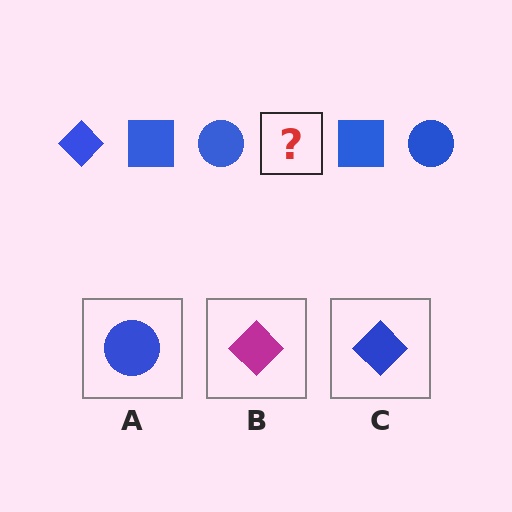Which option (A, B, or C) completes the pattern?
C.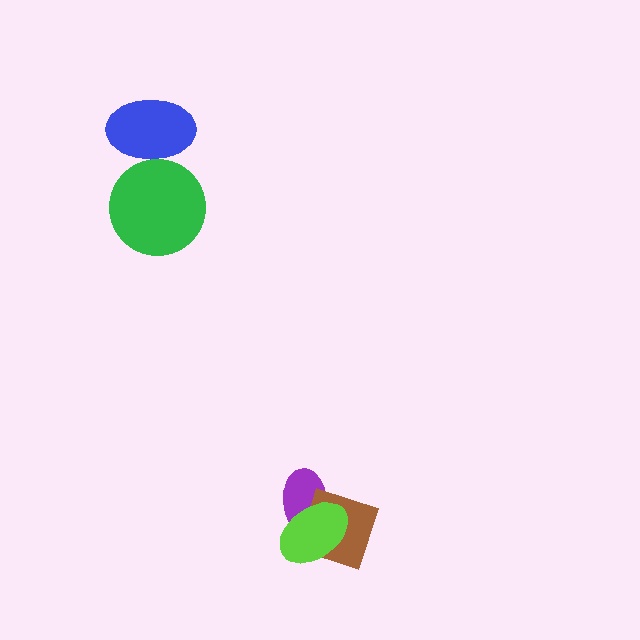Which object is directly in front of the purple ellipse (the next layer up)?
The brown diamond is directly in front of the purple ellipse.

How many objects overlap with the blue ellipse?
1 object overlaps with the blue ellipse.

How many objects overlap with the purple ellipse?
2 objects overlap with the purple ellipse.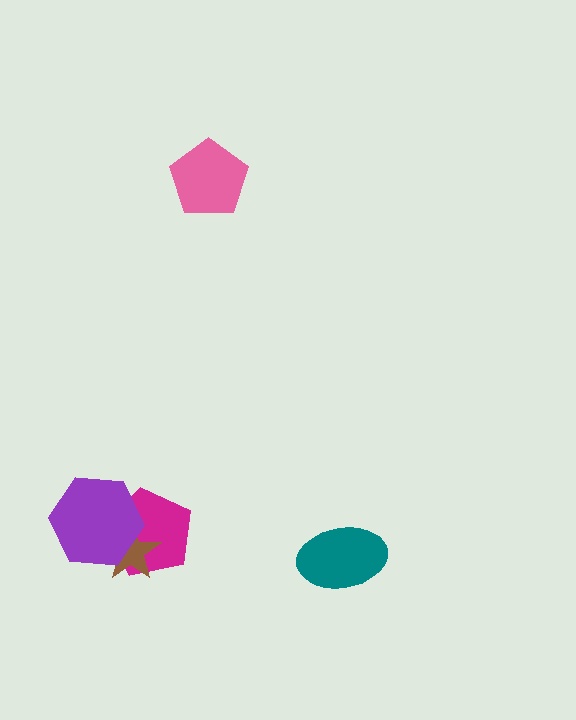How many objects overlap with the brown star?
2 objects overlap with the brown star.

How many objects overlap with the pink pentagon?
0 objects overlap with the pink pentagon.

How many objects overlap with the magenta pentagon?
2 objects overlap with the magenta pentagon.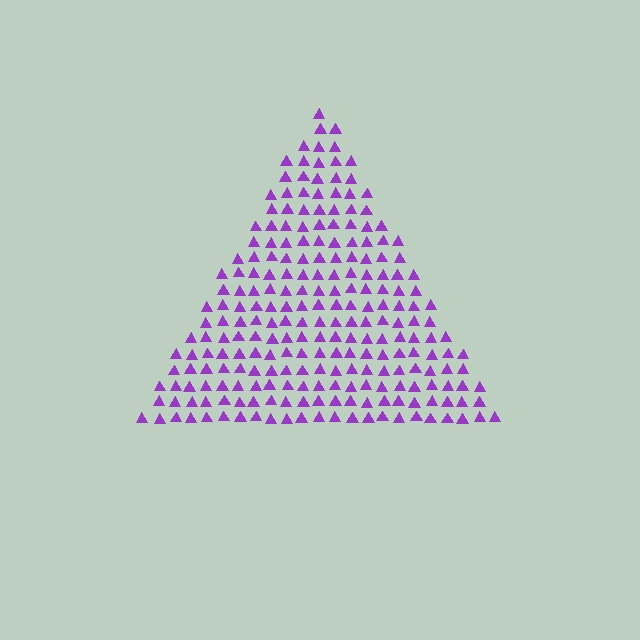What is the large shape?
The large shape is a triangle.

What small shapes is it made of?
It is made of small triangles.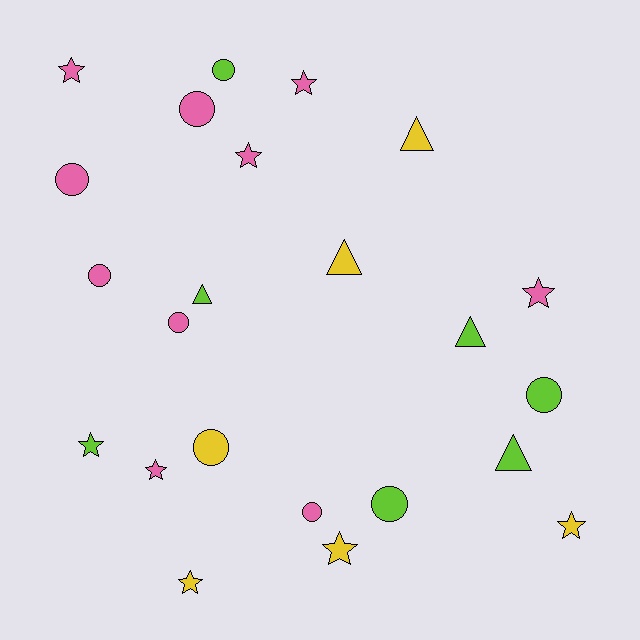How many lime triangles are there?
There are 3 lime triangles.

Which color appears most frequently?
Pink, with 10 objects.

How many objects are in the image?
There are 23 objects.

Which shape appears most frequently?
Circle, with 9 objects.